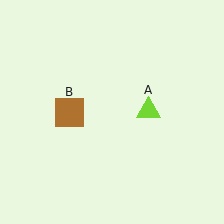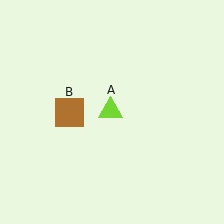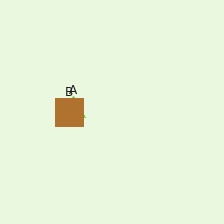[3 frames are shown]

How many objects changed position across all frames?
1 object changed position: lime triangle (object A).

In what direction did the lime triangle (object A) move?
The lime triangle (object A) moved left.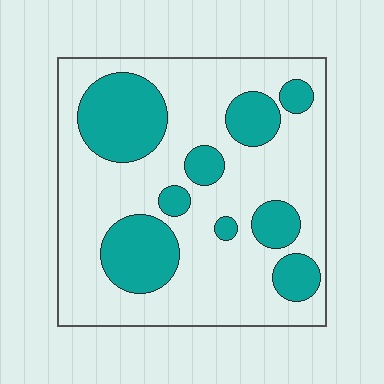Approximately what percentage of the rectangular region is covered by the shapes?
Approximately 30%.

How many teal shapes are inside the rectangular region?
9.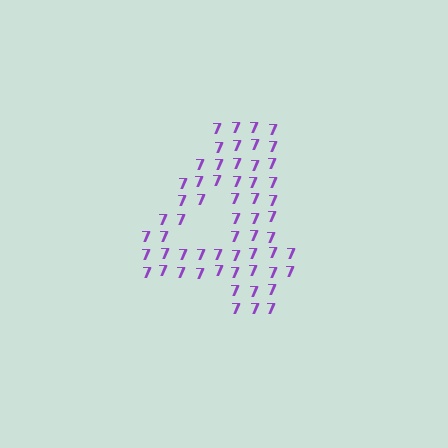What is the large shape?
The large shape is the digit 4.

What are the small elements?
The small elements are digit 7's.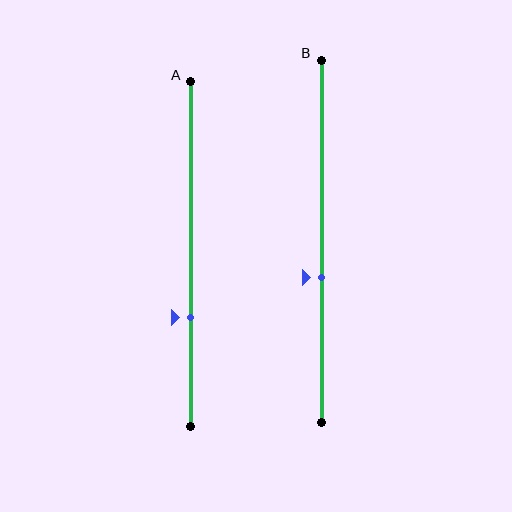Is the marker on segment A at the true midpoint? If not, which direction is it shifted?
No, the marker on segment A is shifted downward by about 19% of the segment length.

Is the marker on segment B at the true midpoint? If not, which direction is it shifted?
No, the marker on segment B is shifted downward by about 10% of the segment length.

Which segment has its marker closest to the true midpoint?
Segment B has its marker closest to the true midpoint.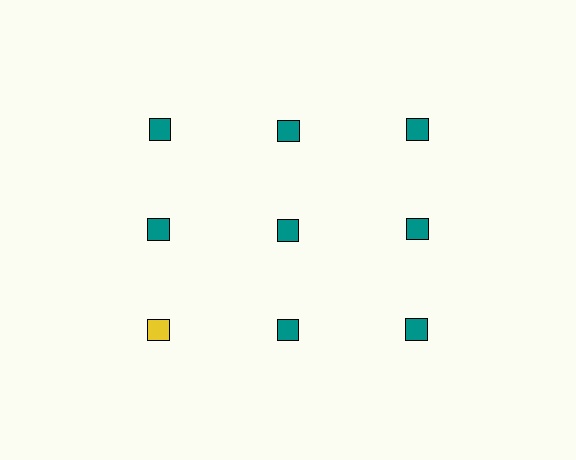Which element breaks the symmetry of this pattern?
The yellow square in the third row, leftmost column breaks the symmetry. All other shapes are teal squares.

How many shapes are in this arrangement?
There are 9 shapes arranged in a grid pattern.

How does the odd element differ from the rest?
It has a different color: yellow instead of teal.